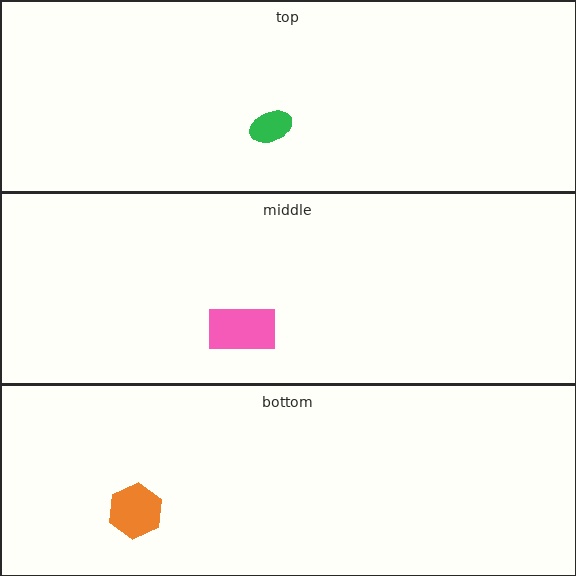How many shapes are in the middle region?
1.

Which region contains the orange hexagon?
The bottom region.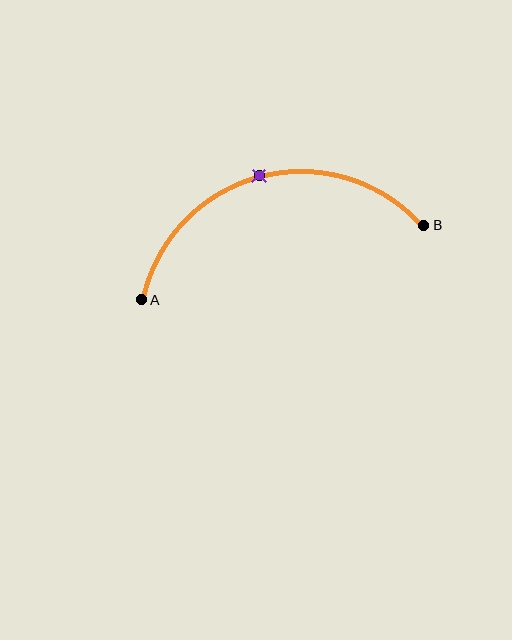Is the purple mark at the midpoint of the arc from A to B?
Yes. The purple mark lies on the arc at equal arc-length from both A and B — it is the arc midpoint.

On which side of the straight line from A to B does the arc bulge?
The arc bulges above the straight line connecting A and B.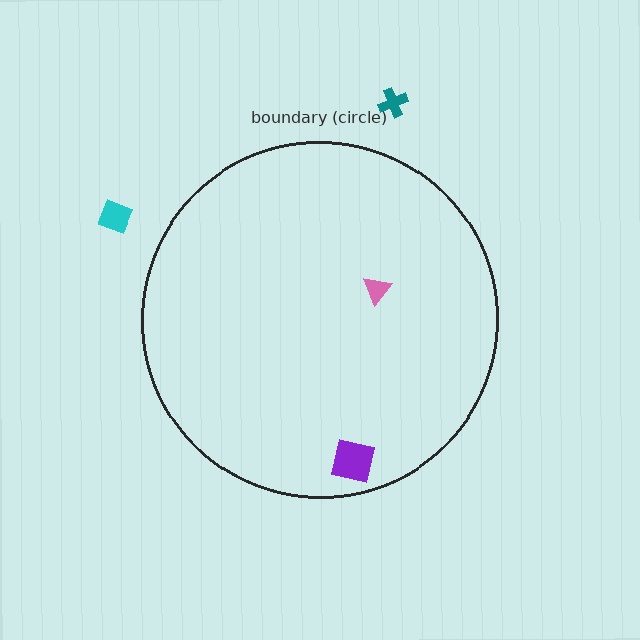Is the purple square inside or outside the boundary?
Inside.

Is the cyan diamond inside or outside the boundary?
Outside.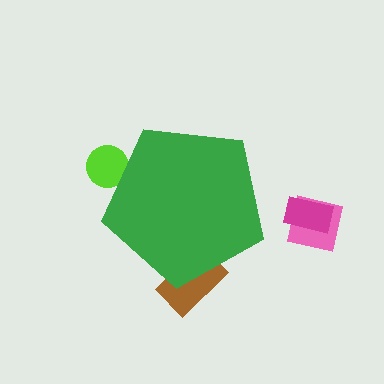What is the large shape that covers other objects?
A green pentagon.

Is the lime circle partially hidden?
Yes, the lime circle is partially hidden behind the green pentagon.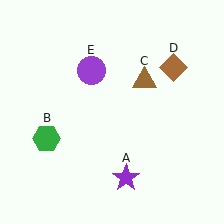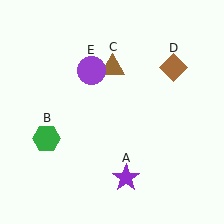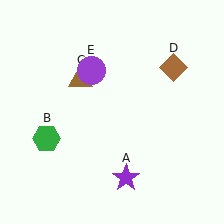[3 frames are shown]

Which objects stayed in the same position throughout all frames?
Purple star (object A) and green hexagon (object B) and brown diamond (object D) and purple circle (object E) remained stationary.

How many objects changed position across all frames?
1 object changed position: brown triangle (object C).